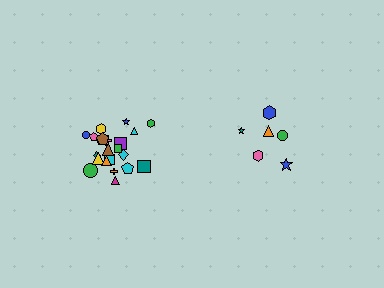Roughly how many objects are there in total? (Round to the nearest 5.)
Roughly 30 objects in total.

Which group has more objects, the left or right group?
The left group.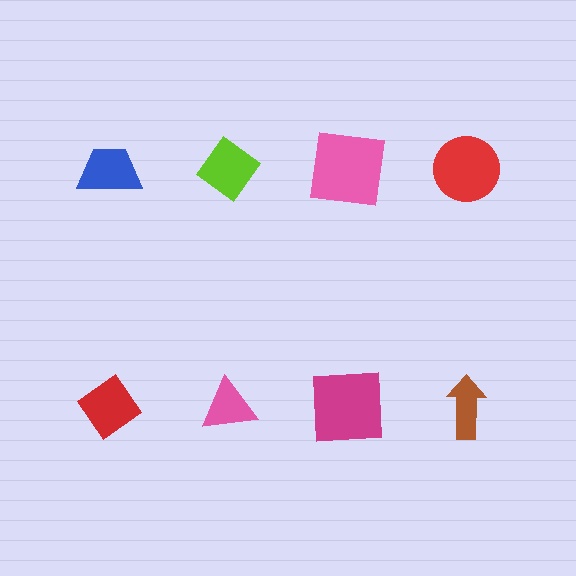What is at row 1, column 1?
A blue trapezoid.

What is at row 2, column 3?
A magenta square.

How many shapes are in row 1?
4 shapes.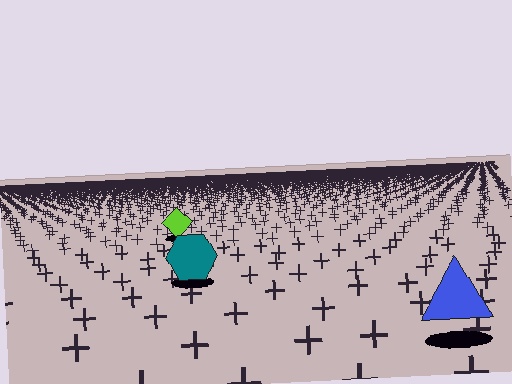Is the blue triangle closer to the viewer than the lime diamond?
Yes. The blue triangle is closer — you can tell from the texture gradient: the ground texture is coarser near it.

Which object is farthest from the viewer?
The lime diamond is farthest from the viewer. It appears smaller and the ground texture around it is denser.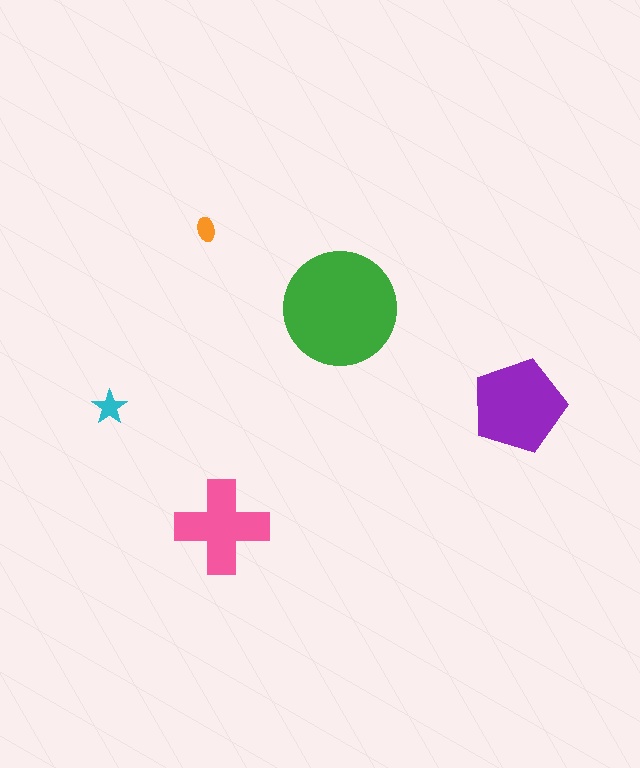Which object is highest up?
The orange ellipse is topmost.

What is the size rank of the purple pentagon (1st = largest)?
2nd.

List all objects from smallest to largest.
The orange ellipse, the cyan star, the pink cross, the purple pentagon, the green circle.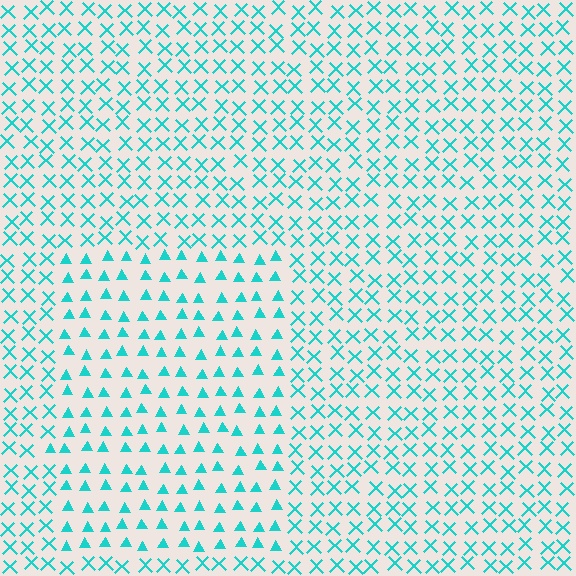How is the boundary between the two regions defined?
The boundary is defined by a change in element shape: triangles inside vs. X marks outside. All elements share the same color and spacing.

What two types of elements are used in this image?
The image uses triangles inside the rectangle region and X marks outside it.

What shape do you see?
I see a rectangle.